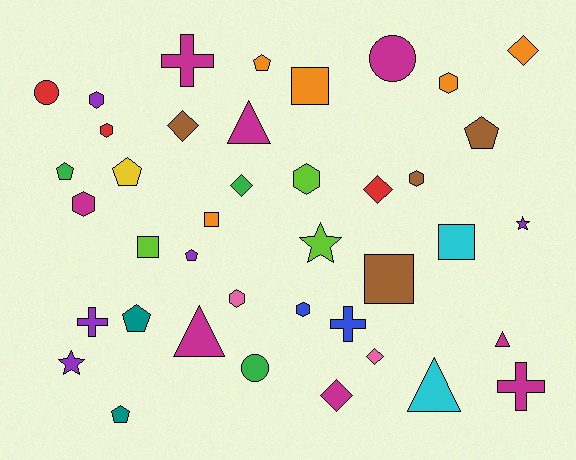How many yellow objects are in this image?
There is 1 yellow object.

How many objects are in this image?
There are 40 objects.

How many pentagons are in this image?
There are 7 pentagons.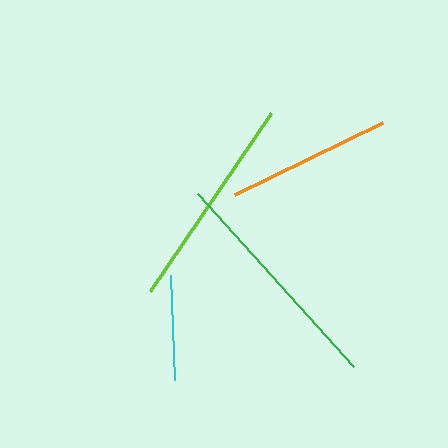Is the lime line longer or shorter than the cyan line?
The lime line is longer than the cyan line.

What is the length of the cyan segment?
The cyan segment is approximately 106 pixels long.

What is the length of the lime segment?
The lime segment is approximately 215 pixels long.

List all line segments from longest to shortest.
From longest to shortest: green, lime, orange, cyan.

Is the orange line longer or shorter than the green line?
The green line is longer than the orange line.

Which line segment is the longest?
The green line is the longest at approximately 233 pixels.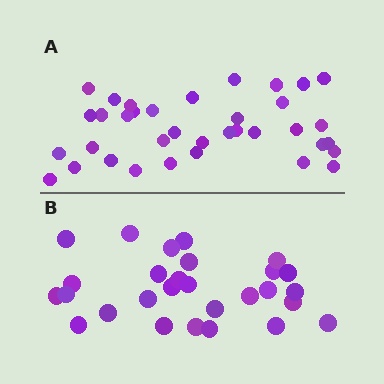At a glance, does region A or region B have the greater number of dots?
Region A (the top region) has more dots.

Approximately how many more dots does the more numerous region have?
Region A has roughly 8 or so more dots than region B.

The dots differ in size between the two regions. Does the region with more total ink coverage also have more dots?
No. Region B has more total ink coverage because its dots are larger, but region A actually contains more individual dots. Total area can be misleading — the number of items is what matters here.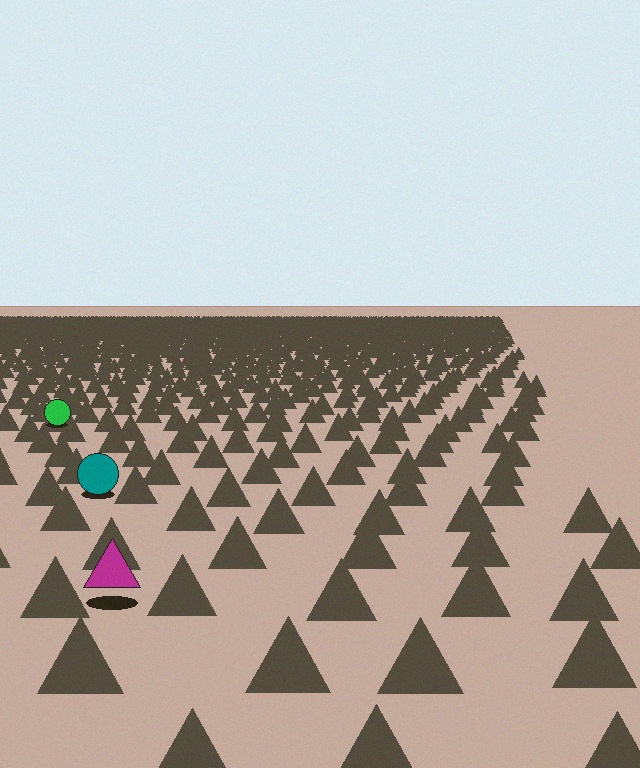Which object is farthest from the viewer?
The green circle is farthest from the viewer. It appears smaller and the ground texture around it is denser.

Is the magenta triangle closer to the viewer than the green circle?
Yes. The magenta triangle is closer — you can tell from the texture gradient: the ground texture is coarser near it.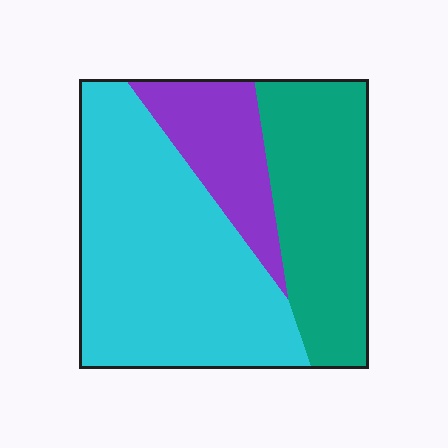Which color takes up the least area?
Purple, at roughly 15%.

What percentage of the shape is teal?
Teal takes up between a sixth and a third of the shape.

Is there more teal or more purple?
Teal.